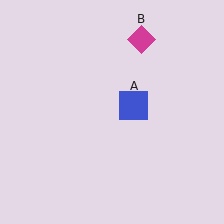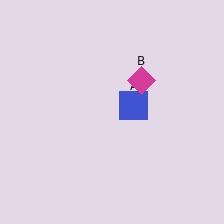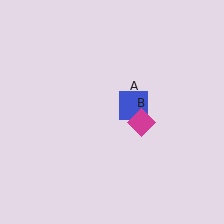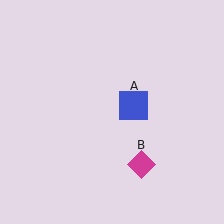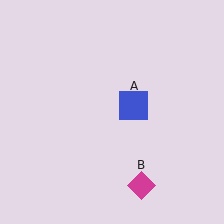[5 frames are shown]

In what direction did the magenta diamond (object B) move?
The magenta diamond (object B) moved down.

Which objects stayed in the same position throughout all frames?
Blue square (object A) remained stationary.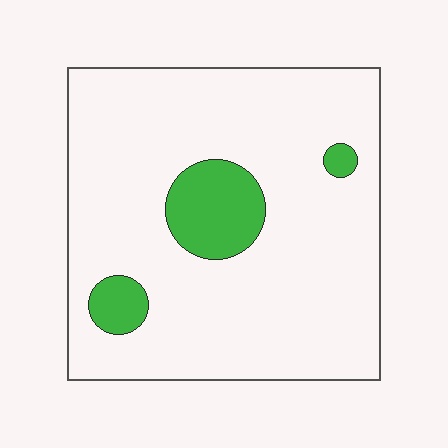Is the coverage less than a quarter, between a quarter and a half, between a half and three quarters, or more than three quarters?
Less than a quarter.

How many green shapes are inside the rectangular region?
3.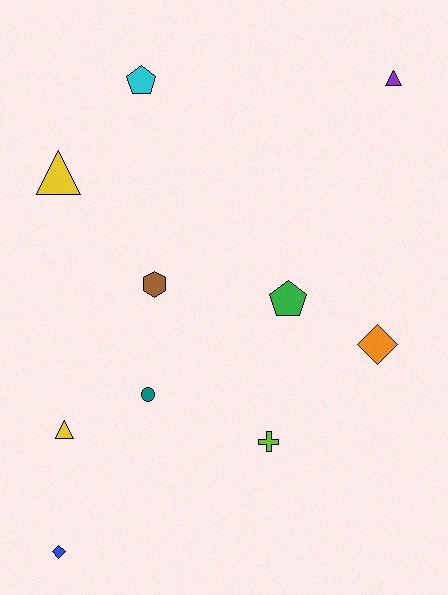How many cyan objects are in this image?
There is 1 cyan object.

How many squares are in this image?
There are no squares.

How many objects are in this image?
There are 10 objects.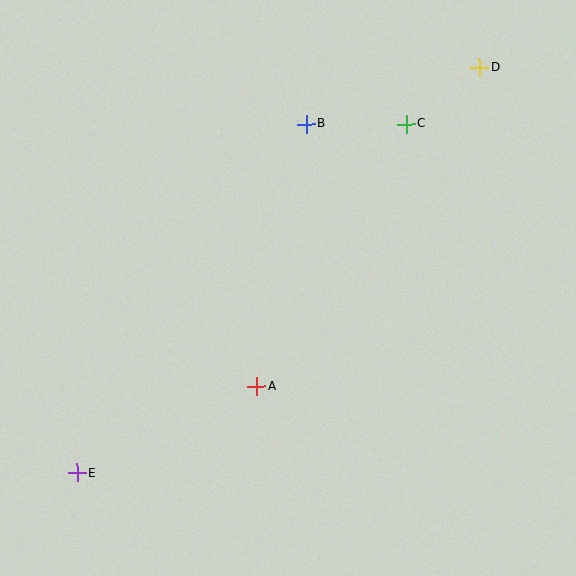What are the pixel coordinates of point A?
Point A is at (257, 386).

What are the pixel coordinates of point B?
Point B is at (306, 124).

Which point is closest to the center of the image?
Point A at (257, 386) is closest to the center.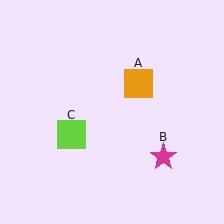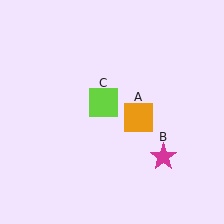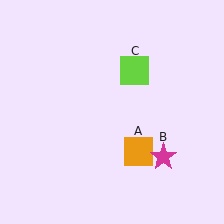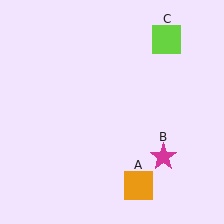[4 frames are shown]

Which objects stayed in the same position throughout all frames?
Magenta star (object B) remained stationary.